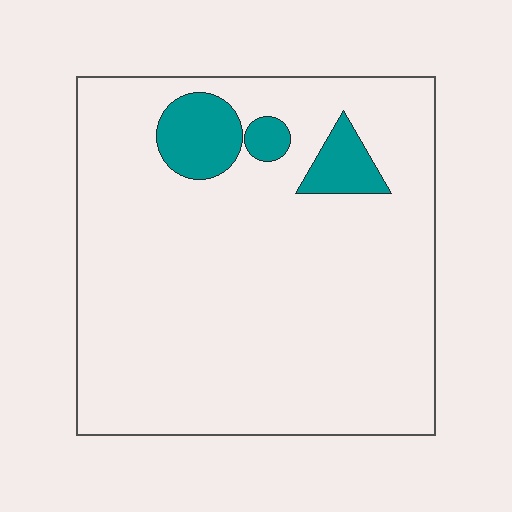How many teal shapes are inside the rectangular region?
3.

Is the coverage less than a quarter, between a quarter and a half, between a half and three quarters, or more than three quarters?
Less than a quarter.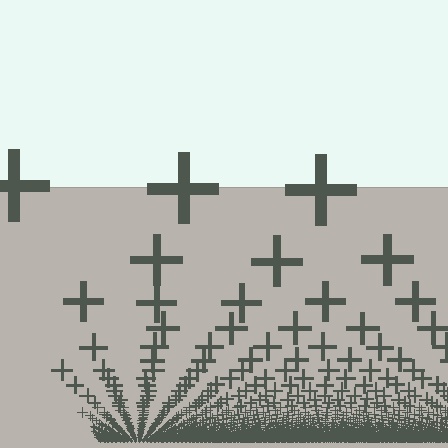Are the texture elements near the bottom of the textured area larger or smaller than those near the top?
Smaller. The gradient is inverted — elements near the bottom are smaller and denser.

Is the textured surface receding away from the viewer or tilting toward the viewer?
The surface appears to tilt toward the viewer. Texture elements get larger and sparser toward the top.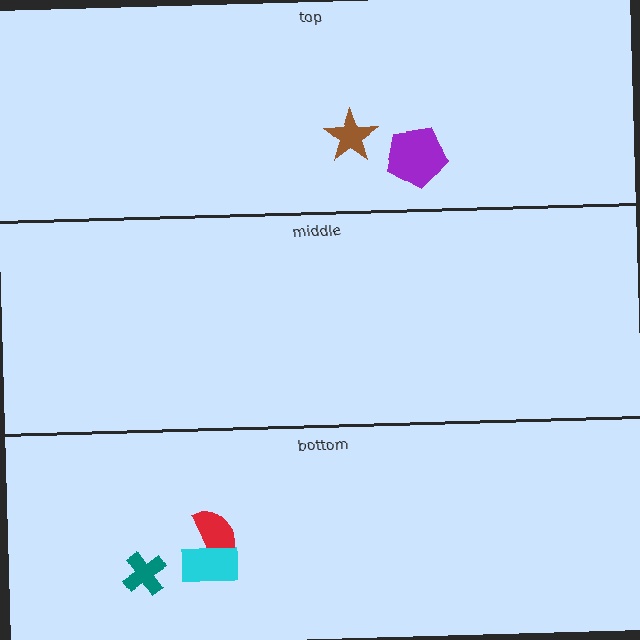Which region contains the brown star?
The top region.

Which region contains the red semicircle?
The bottom region.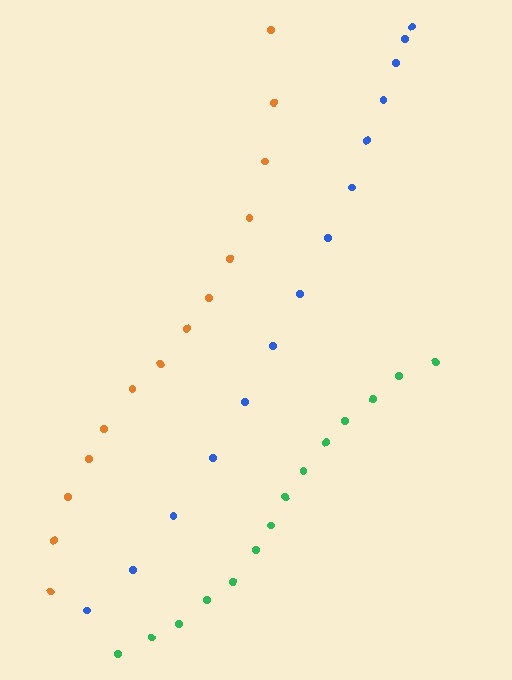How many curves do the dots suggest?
There are 3 distinct paths.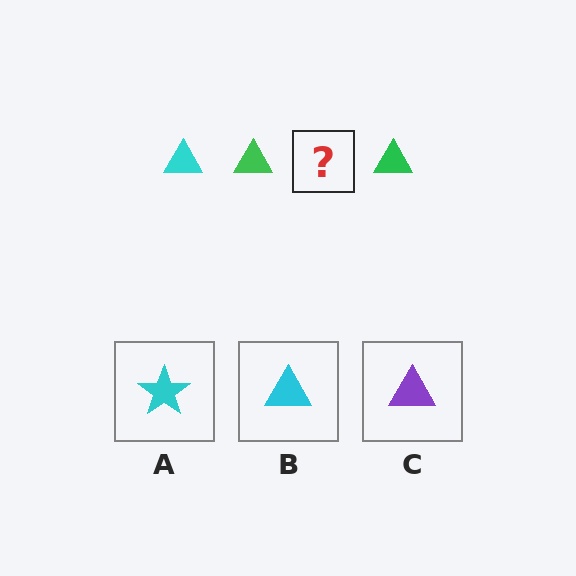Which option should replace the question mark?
Option B.